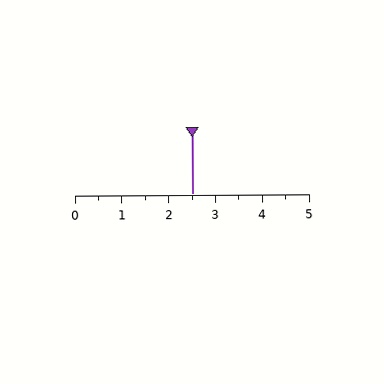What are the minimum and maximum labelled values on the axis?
The axis runs from 0 to 5.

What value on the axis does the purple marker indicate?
The marker indicates approximately 2.5.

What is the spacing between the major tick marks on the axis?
The major ticks are spaced 1 apart.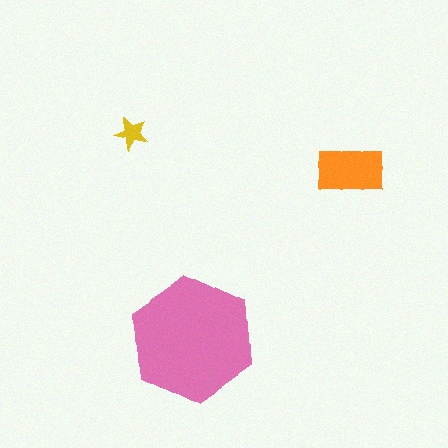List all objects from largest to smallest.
The pink hexagon, the orange rectangle, the yellow star.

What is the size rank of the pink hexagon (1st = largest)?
1st.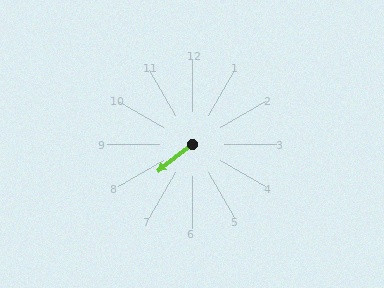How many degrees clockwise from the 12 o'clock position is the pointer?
Approximately 232 degrees.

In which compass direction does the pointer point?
Southwest.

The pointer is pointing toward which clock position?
Roughly 8 o'clock.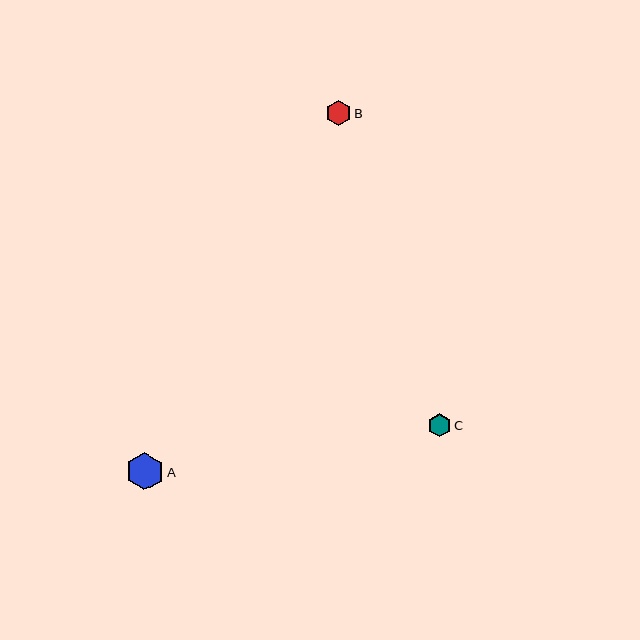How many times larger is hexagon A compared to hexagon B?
Hexagon A is approximately 1.5 times the size of hexagon B.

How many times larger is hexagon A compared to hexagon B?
Hexagon A is approximately 1.5 times the size of hexagon B.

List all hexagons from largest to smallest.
From largest to smallest: A, B, C.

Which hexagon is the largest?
Hexagon A is the largest with a size of approximately 37 pixels.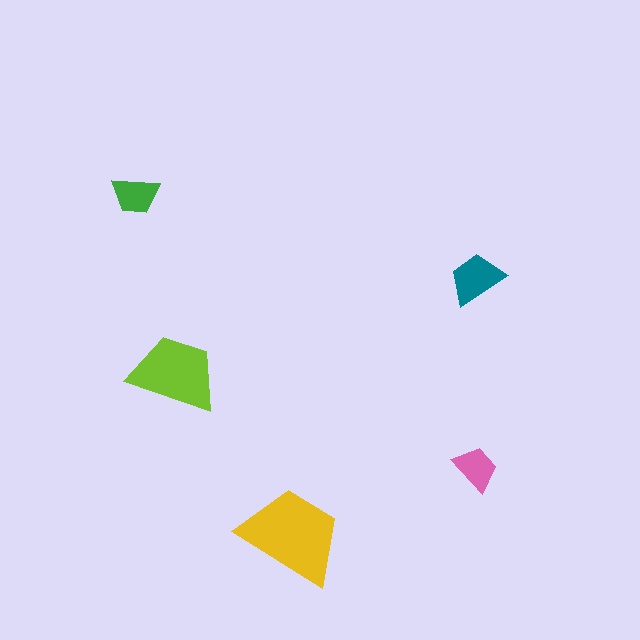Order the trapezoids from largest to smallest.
the yellow one, the lime one, the teal one, the green one, the pink one.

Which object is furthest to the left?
The green trapezoid is leftmost.